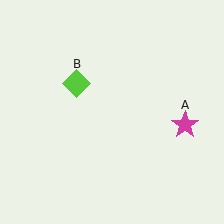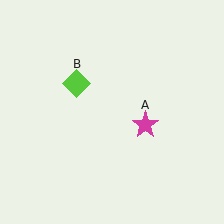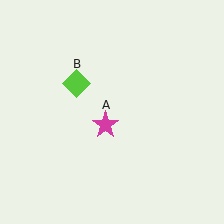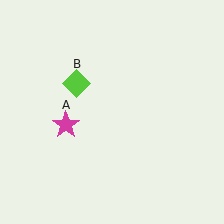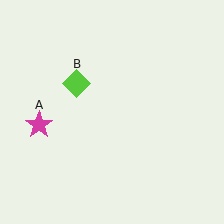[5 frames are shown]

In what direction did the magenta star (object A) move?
The magenta star (object A) moved left.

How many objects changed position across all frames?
1 object changed position: magenta star (object A).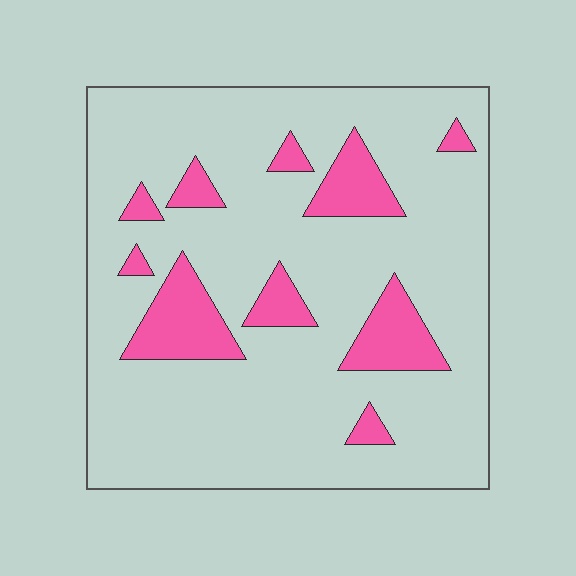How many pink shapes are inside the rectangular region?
10.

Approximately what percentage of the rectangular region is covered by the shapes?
Approximately 15%.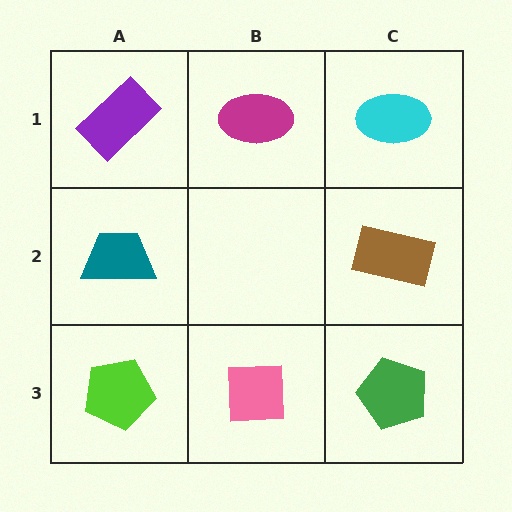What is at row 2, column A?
A teal trapezoid.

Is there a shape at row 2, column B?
No, that cell is empty.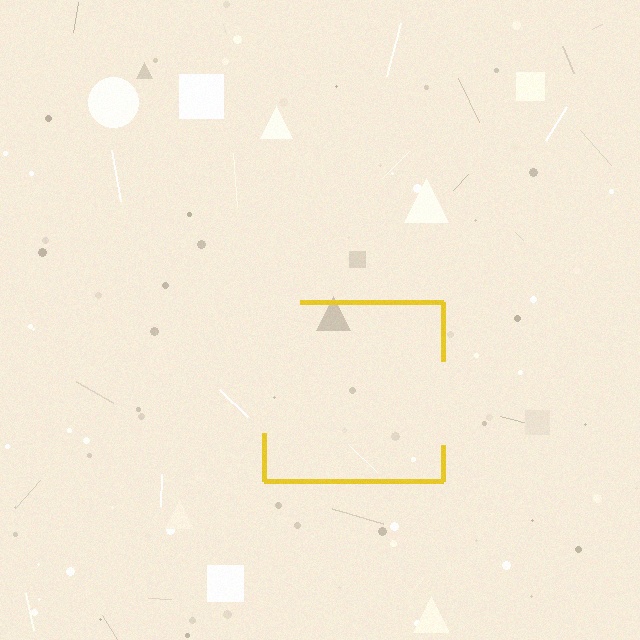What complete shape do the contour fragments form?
The contour fragments form a square.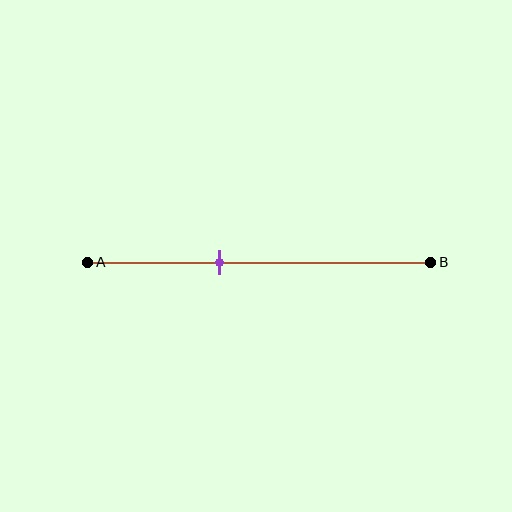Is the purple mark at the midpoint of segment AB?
No, the mark is at about 40% from A, not at the 50% midpoint.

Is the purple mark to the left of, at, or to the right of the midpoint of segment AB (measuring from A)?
The purple mark is to the left of the midpoint of segment AB.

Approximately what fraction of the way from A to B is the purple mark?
The purple mark is approximately 40% of the way from A to B.